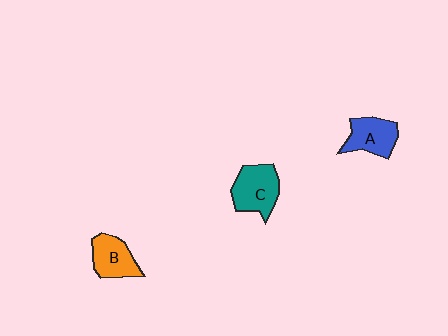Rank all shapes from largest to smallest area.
From largest to smallest: C (teal), A (blue), B (orange).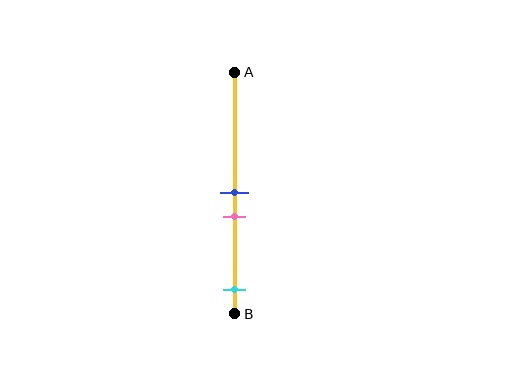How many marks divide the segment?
There are 3 marks dividing the segment.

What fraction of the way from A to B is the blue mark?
The blue mark is approximately 50% (0.5) of the way from A to B.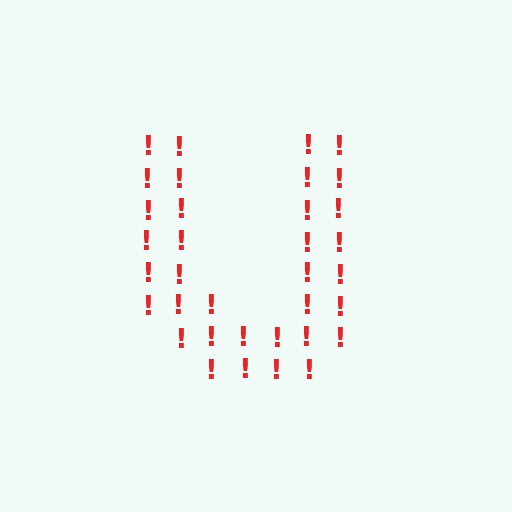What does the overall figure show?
The overall figure shows the letter U.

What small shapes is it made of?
It is made of small exclamation marks.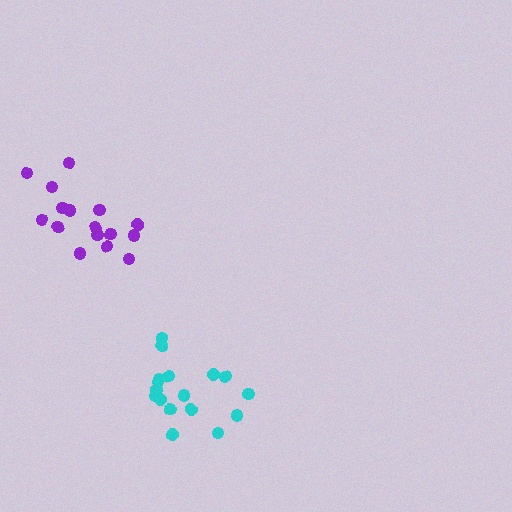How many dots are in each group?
Group 1: 17 dots, Group 2: 16 dots (33 total).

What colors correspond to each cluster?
The clusters are colored: cyan, purple.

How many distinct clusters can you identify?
There are 2 distinct clusters.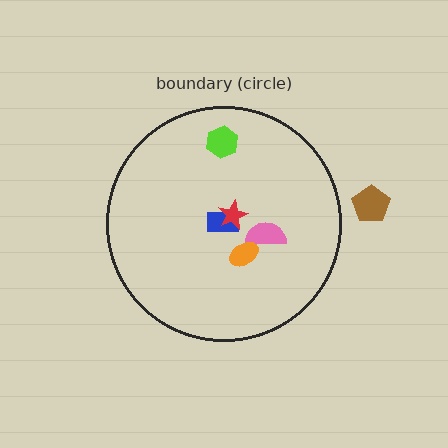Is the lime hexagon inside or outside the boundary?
Inside.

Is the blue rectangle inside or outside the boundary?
Inside.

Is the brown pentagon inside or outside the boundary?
Outside.